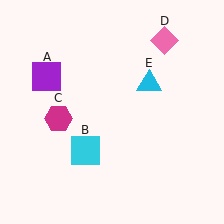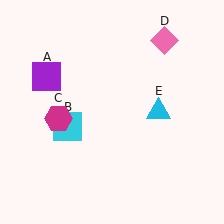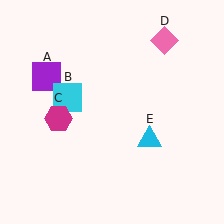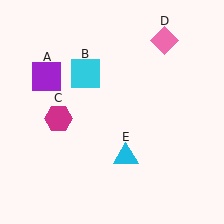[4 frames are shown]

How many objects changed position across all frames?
2 objects changed position: cyan square (object B), cyan triangle (object E).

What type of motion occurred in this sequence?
The cyan square (object B), cyan triangle (object E) rotated clockwise around the center of the scene.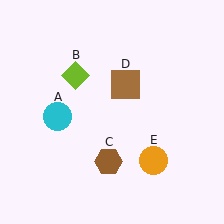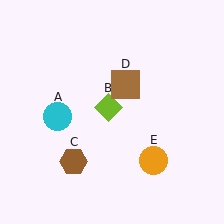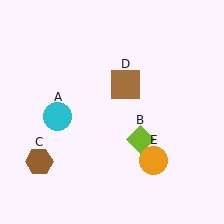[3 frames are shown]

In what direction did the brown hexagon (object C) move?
The brown hexagon (object C) moved left.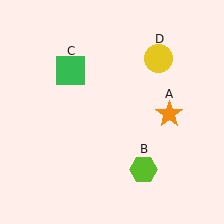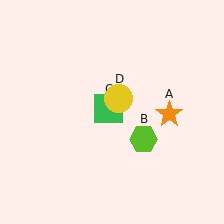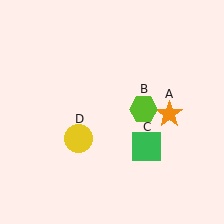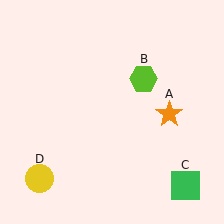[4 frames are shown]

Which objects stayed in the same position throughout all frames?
Orange star (object A) remained stationary.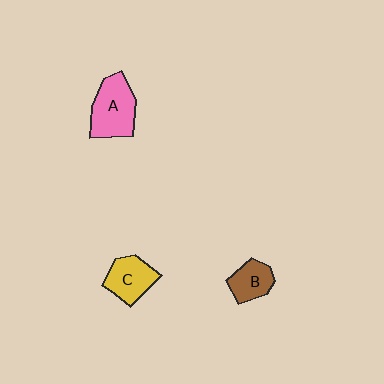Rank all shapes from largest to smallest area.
From largest to smallest: A (pink), C (yellow), B (brown).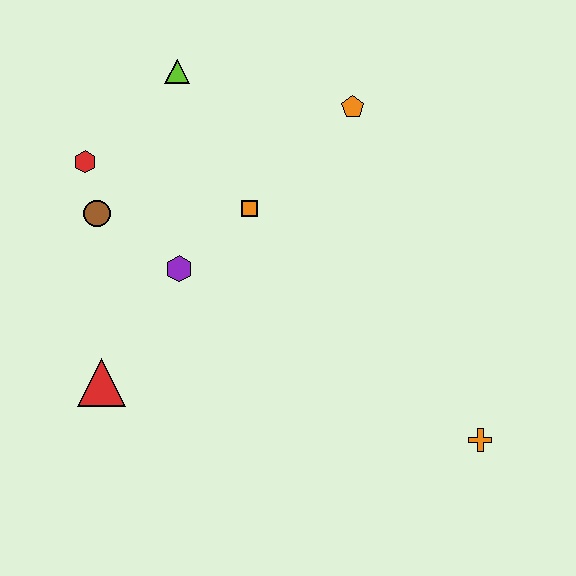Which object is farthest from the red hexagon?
The orange cross is farthest from the red hexagon.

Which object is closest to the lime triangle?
The red hexagon is closest to the lime triangle.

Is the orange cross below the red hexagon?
Yes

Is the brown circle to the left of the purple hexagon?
Yes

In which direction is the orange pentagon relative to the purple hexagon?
The orange pentagon is to the right of the purple hexagon.